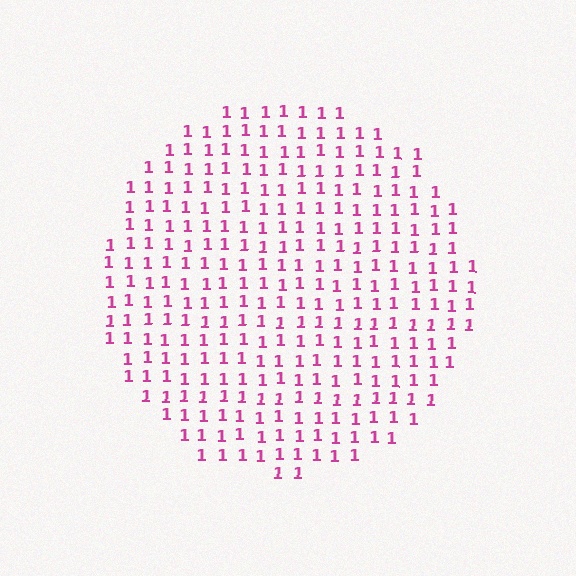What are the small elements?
The small elements are digit 1's.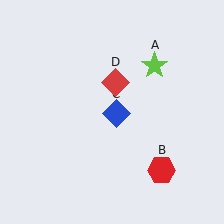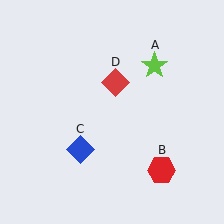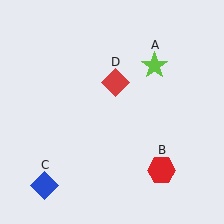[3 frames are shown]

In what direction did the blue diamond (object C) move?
The blue diamond (object C) moved down and to the left.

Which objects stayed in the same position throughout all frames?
Lime star (object A) and red hexagon (object B) and red diamond (object D) remained stationary.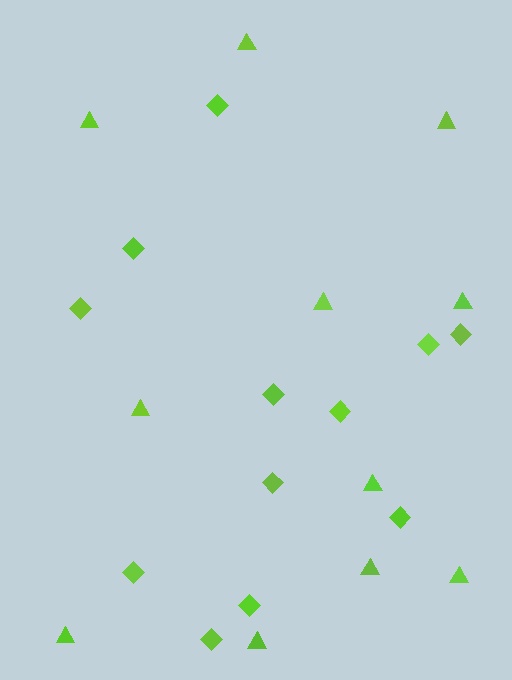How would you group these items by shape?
There are 2 groups: one group of triangles (11) and one group of diamonds (12).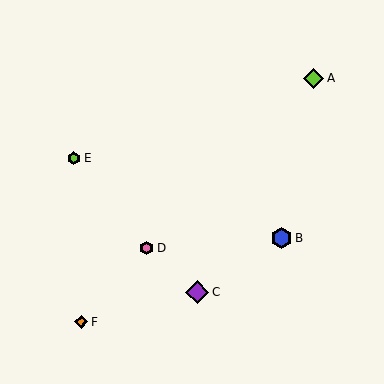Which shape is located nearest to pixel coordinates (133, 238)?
The pink hexagon (labeled D) at (147, 248) is nearest to that location.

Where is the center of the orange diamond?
The center of the orange diamond is at (81, 322).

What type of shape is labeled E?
Shape E is a lime hexagon.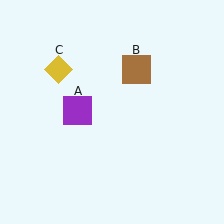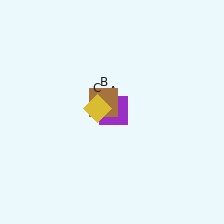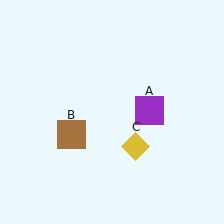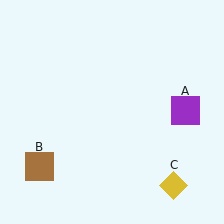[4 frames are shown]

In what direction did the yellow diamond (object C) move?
The yellow diamond (object C) moved down and to the right.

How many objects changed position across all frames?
3 objects changed position: purple square (object A), brown square (object B), yellow diamond (object C).